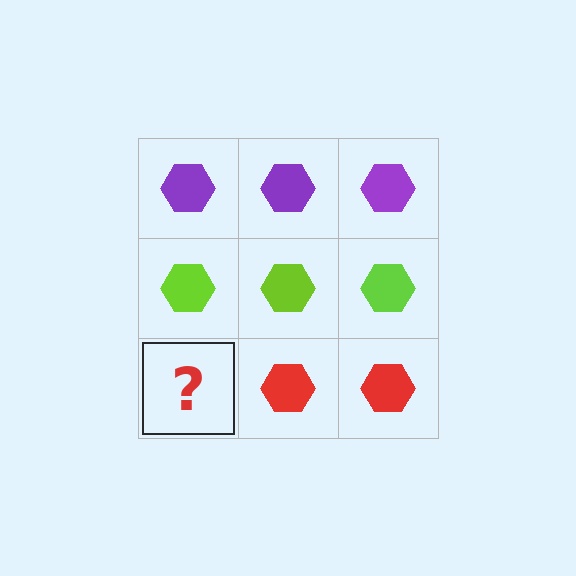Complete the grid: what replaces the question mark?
The question mark should be replaced with a red hexagon.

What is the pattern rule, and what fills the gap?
The rule is that each row has a consistent color. The gap should be filled with a red hexagon.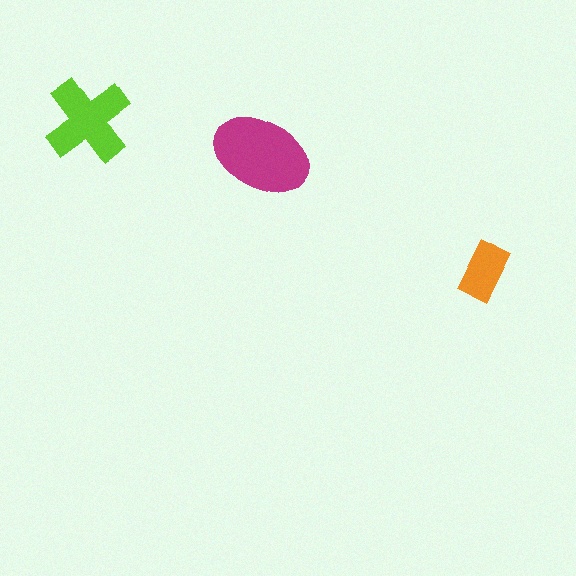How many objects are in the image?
There are 3 objects in the image.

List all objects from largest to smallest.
The magenta ellipse, the lime cross, the orange rectangle.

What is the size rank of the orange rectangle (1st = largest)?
3rd.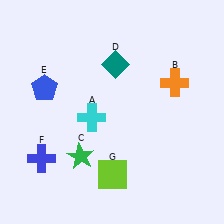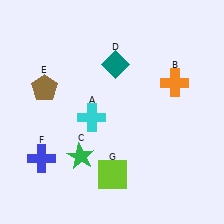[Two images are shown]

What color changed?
The pentagon (E) changed from blue in Image 1 to brown in Image 2.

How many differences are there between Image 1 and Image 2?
There is 1 difference between the two images.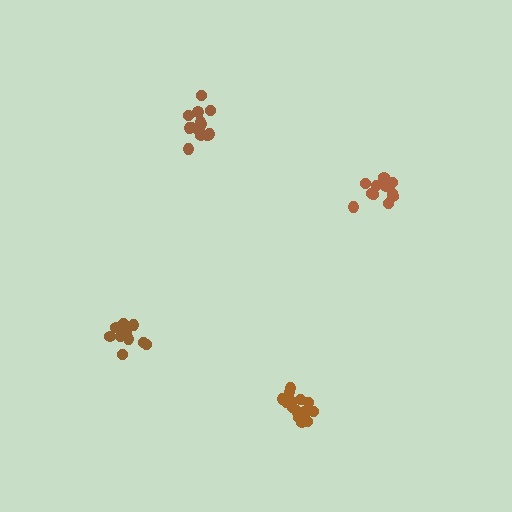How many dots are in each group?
Group 1: 13 dots, Group 2: 12 dots, Group 3: 13 dots, Group 4: 16 dots (54 total).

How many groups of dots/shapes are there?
There are 4 groups.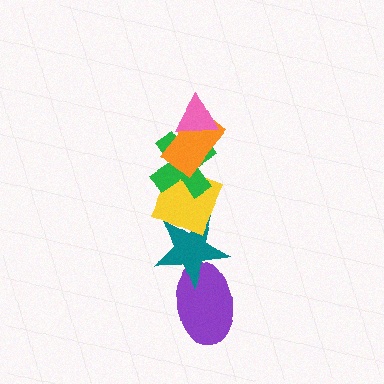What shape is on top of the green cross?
The orange rectangle is on top of the green cross.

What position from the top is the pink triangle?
The pink triangle is 1st from the top.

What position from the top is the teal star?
The teal star is 5th from the top.